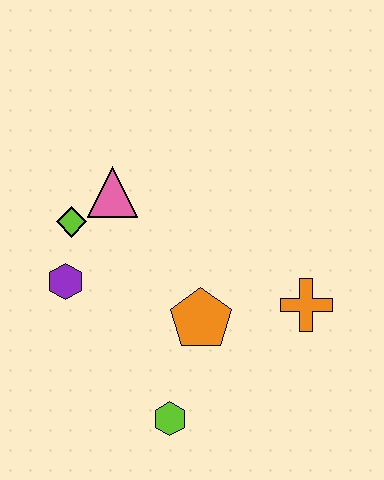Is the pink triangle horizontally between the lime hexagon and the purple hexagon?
Yes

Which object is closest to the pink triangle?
The lime diamond is closest to the pink triangle.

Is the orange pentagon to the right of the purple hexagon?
Yes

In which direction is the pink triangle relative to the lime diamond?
The pink triangle is to the right of the lime diamond.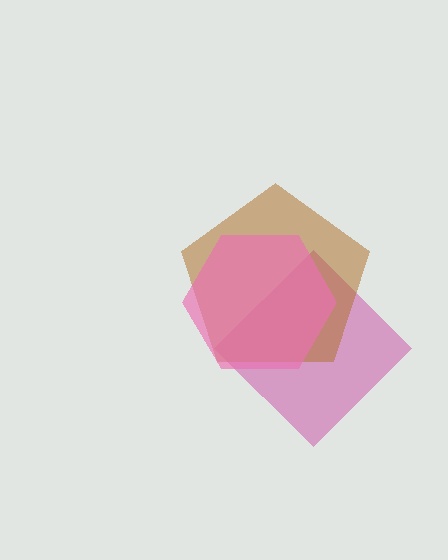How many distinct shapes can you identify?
There are 3 distinct shapes: a magenta diamond, a brown pentagon, a pink hexagon.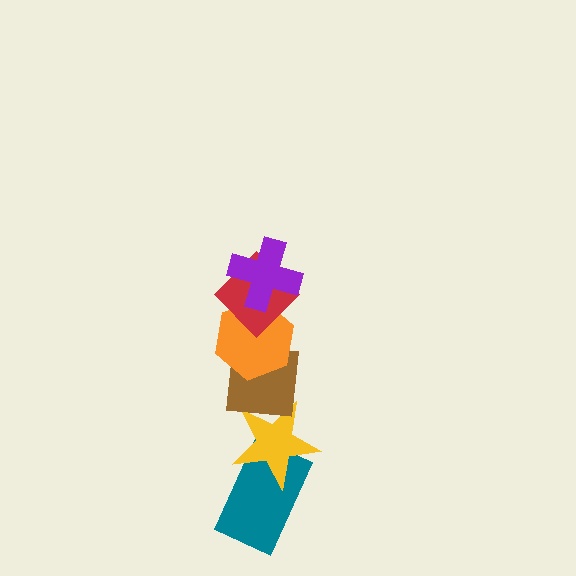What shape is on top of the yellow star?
The brown square is on top of the yellow star.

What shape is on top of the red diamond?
The purple cross is on top of the red diamond.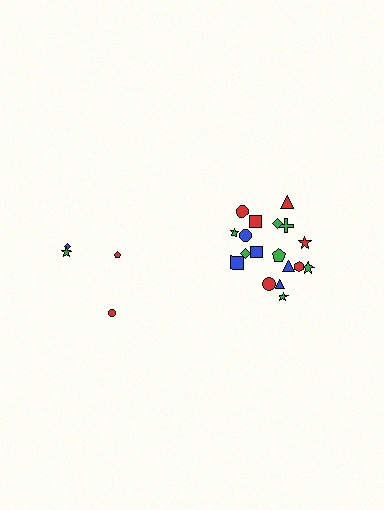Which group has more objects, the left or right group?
The right group.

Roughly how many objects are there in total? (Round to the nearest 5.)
Roughly 20 objects in total.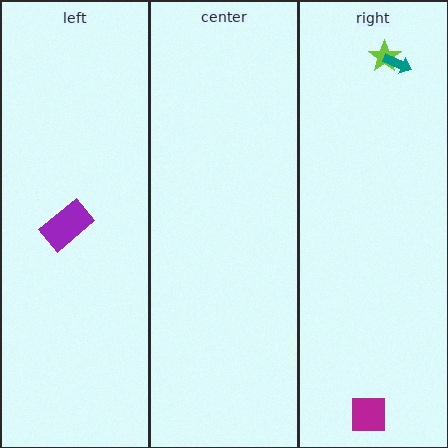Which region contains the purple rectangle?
The left region.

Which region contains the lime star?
The right region.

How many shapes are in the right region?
3.